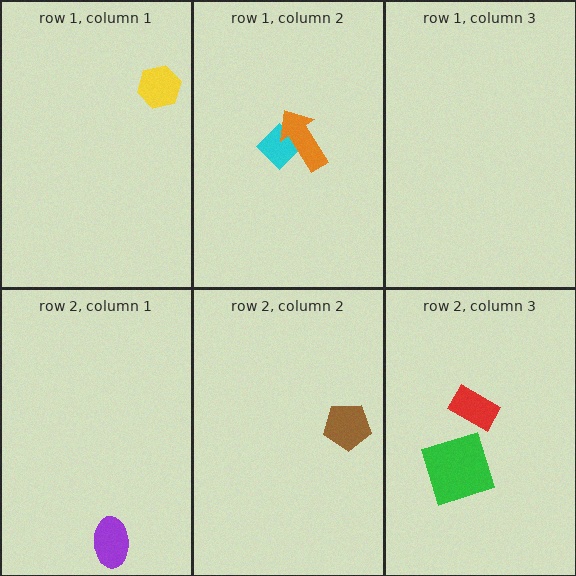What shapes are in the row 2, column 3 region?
The green square, the red rectangle.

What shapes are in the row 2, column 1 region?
The purple ellipse.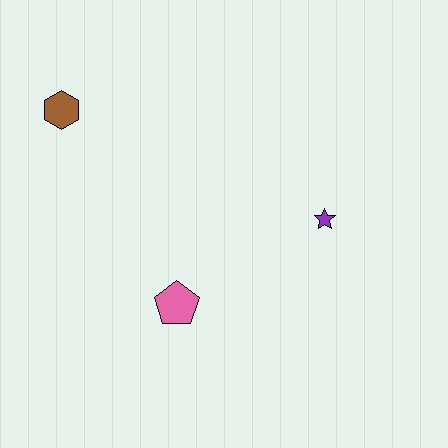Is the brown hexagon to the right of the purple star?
No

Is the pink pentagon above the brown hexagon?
No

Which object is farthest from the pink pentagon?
The brown hexagon is farthest from the pink pentagon.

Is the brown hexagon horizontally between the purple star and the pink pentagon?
No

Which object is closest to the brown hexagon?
The pink pentagon is closest to the brown hexagon.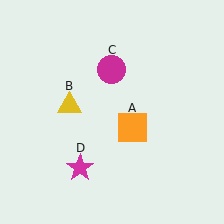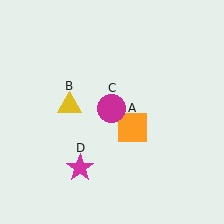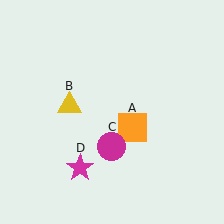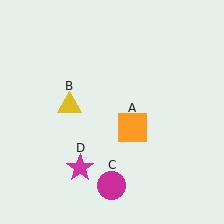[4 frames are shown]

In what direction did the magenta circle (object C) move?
The magenta circle (object C) moved down.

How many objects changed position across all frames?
1 object changed position: magenta circle (object C).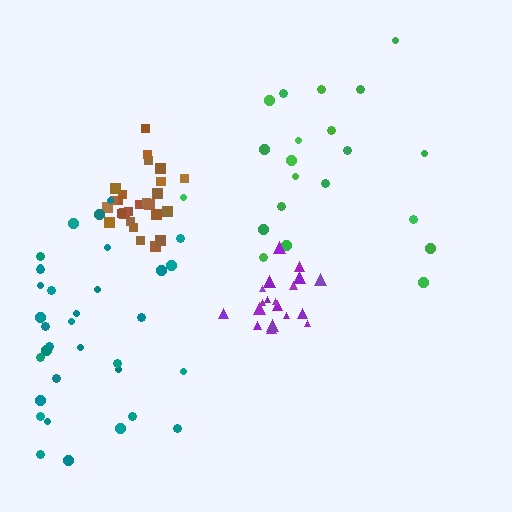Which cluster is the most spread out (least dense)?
Green.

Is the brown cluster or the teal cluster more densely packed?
Brown.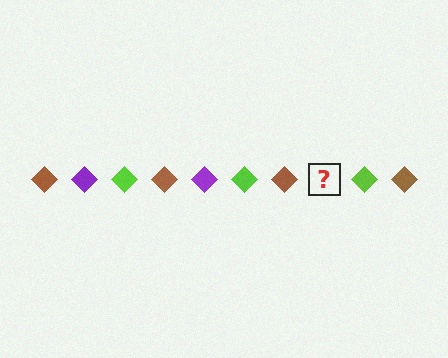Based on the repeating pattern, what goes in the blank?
The blank should be a purple diamond.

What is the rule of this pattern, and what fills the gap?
The rule is that the pattern cycles through brown, purple, lime diamonds. The gap should be filled with a purple diamond.